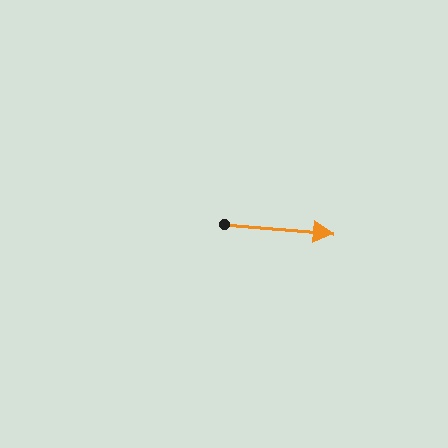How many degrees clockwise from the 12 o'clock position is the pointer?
Approximately 95 degrees.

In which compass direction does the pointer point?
East.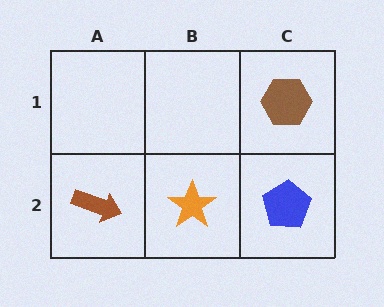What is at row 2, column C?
A blue pentagon.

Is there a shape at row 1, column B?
No, that cell is empty.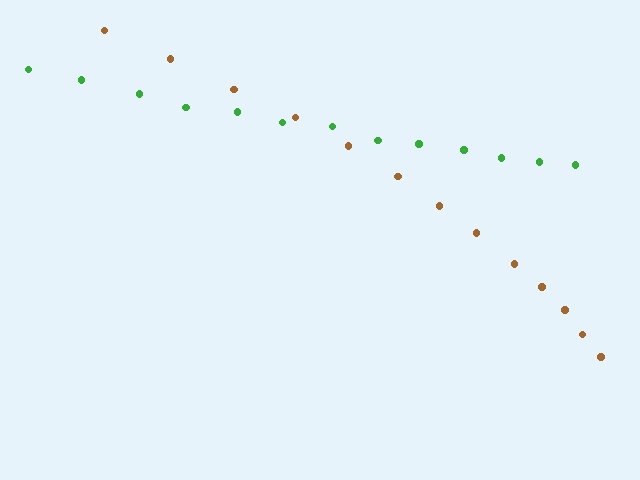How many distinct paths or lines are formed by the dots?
There are 2 distinct paths.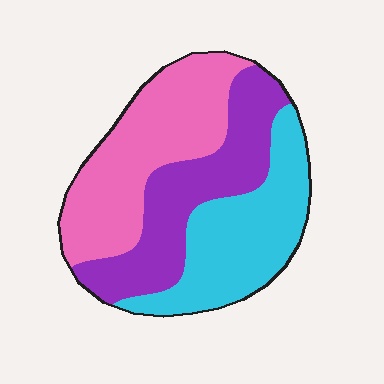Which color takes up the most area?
Pink, at roughly 35%.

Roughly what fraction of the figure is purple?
Purple takes up about one third (1/3) of the figure.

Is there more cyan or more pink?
Pink.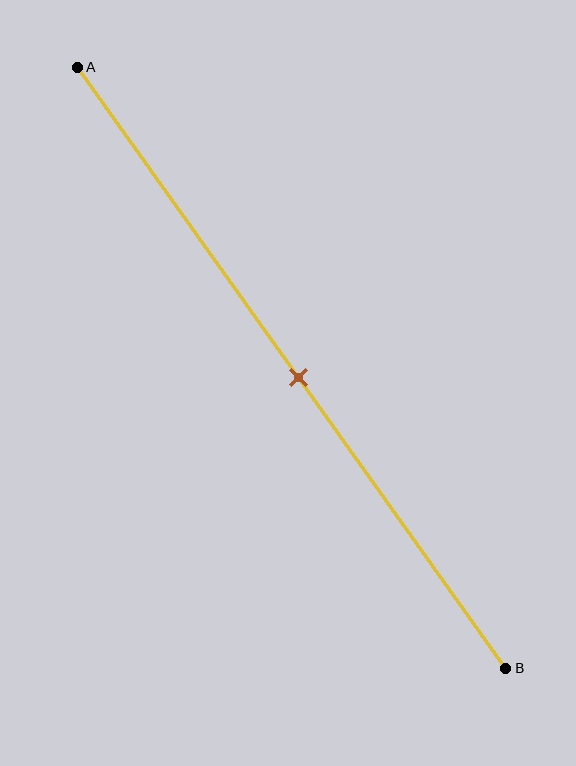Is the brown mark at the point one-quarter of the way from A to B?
No, the mark is at about 50% from A, not at the 25% one-quarter point.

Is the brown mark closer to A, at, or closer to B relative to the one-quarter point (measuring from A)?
The brown mark is closer to point B than the one-quarter point of segment AB.